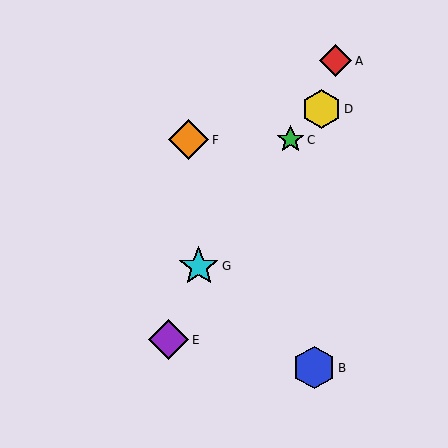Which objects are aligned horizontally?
Objects C, F are aligned horizontally.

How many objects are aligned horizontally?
2 objects (C, F) are aligned horizontally.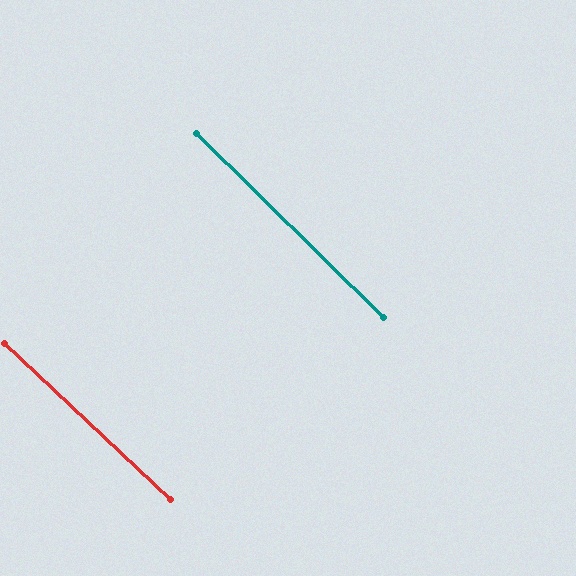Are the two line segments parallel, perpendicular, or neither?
Parallel — their directions differ by only 1.4°.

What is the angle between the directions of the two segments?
Approximately 1 degree.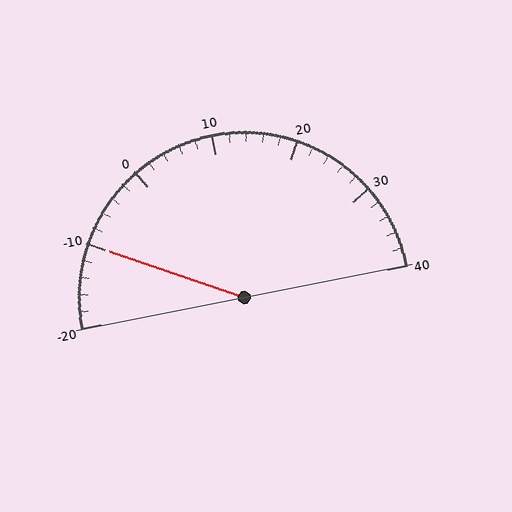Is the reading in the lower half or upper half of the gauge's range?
The reading is in the lower half of the range (-20 to 40).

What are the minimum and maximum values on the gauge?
The gauge ranges from -20 to 40.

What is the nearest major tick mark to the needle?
The nearest major tick mark is -10.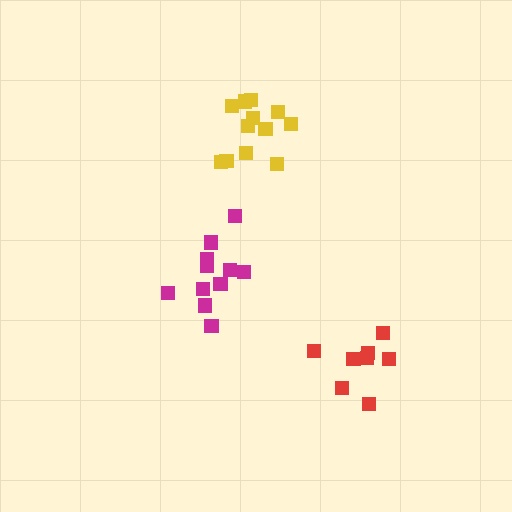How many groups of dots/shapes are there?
There are 3 groups.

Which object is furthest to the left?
The magenta cluster is leftmost.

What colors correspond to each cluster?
The clusters are colored: red, yellow, magenta.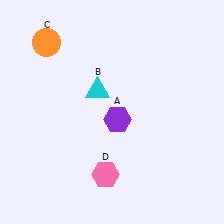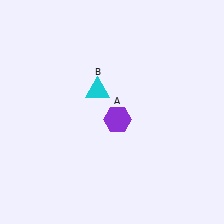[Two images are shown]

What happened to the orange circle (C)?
The orange circle (C) was removed in Image 2. It was in the top-left area of Image 1.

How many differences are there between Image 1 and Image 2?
There are 2 differences between the two images.